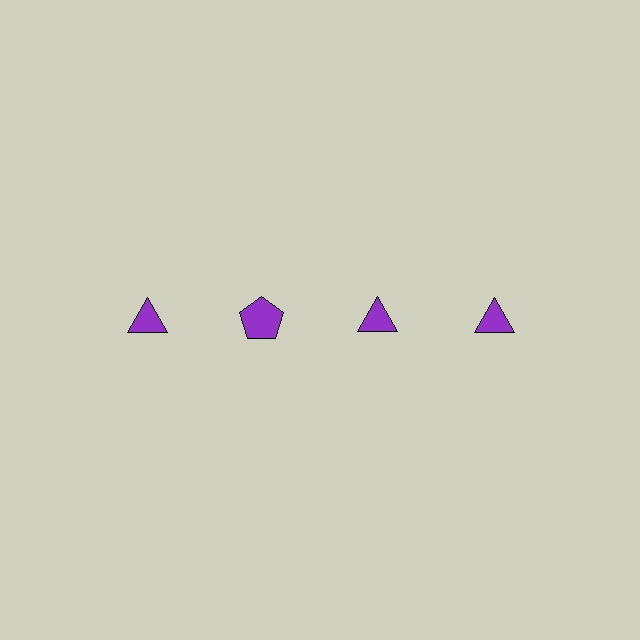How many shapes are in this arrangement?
There are 4 shapes arranged in a grid pattern.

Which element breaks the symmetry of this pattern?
The purple pentagon in the top row, second from left column breaks the symmetry. All other shapes are purple triangles.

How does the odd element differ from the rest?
It has a different shape: pentagon instead of triangle.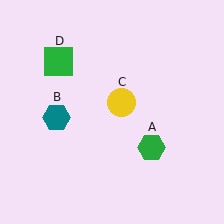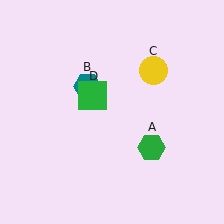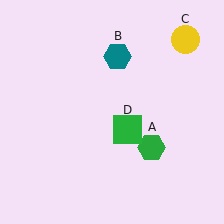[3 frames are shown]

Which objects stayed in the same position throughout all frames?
Green hexagon (object A) remained stationary.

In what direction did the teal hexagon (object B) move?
The teal hexagon (object B) moved up and to the right.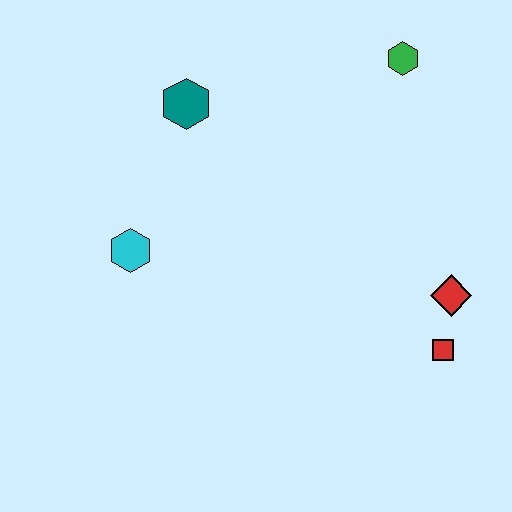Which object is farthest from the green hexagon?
The cyan hexagon is farthest from the green hexagon.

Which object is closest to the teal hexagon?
The cyan hexagon is closest to the teal hexagon.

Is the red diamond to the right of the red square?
Yes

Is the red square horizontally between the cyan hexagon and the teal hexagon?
No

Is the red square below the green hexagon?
Yes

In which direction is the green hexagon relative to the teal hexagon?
The green hexagon is to the right of the teal hexagon.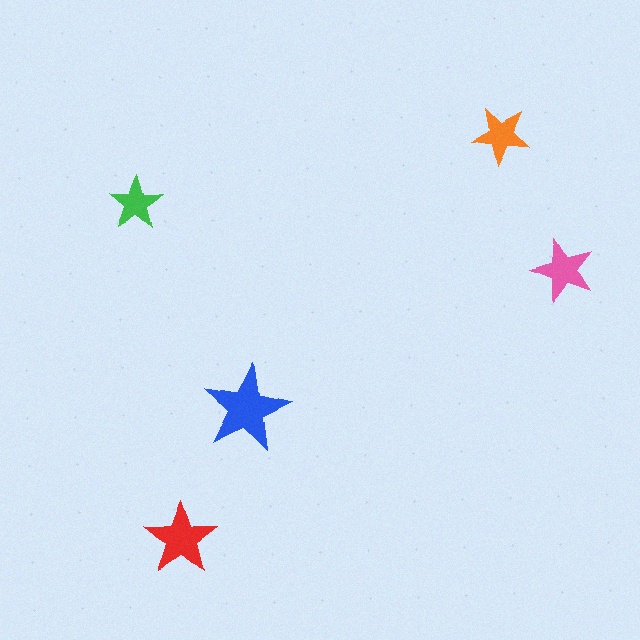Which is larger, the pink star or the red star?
The red one.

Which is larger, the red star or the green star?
The red one.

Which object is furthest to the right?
The pink star is rightmost.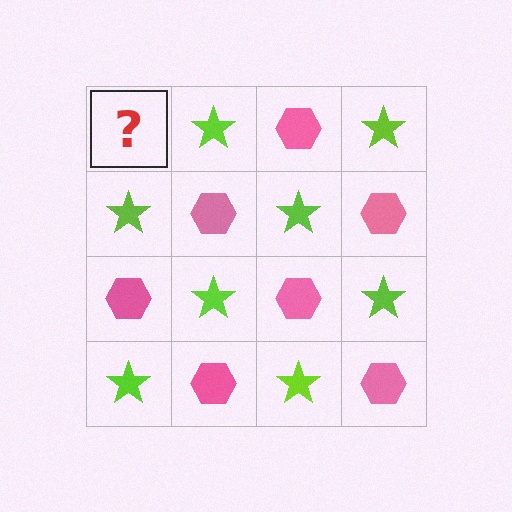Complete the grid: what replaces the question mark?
The question mark should be replaced with a pink hexagon.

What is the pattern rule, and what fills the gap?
The rule is that it alternates pink hexagon and lime star in a checkerboard pattern. The gap should be filled with a pink hexagon.